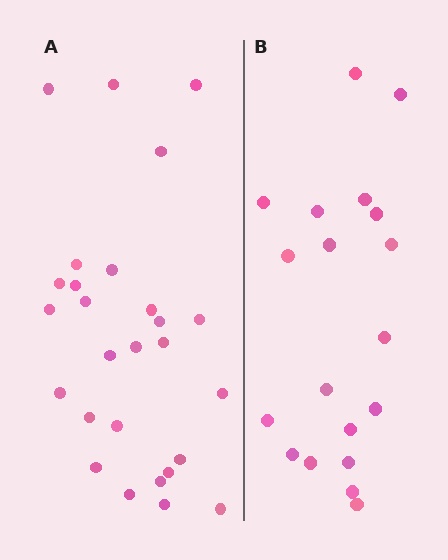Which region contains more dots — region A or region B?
Region A (the left region) has more dots.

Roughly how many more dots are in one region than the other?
Region A has roughly 8 or so more dots than region B.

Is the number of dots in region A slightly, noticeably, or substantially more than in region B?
Region A has noticeably more, but not dramatically so. The ratio is roughly 1.4 to 1.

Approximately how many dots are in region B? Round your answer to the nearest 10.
About 20 dots. (The exact count is 19, which rounds to 20.)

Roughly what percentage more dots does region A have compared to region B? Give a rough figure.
About 40% more.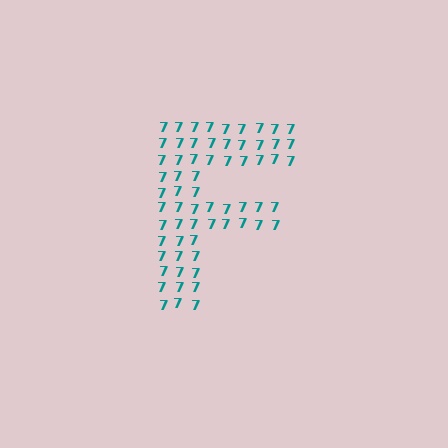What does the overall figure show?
The overall figure shows the letter F.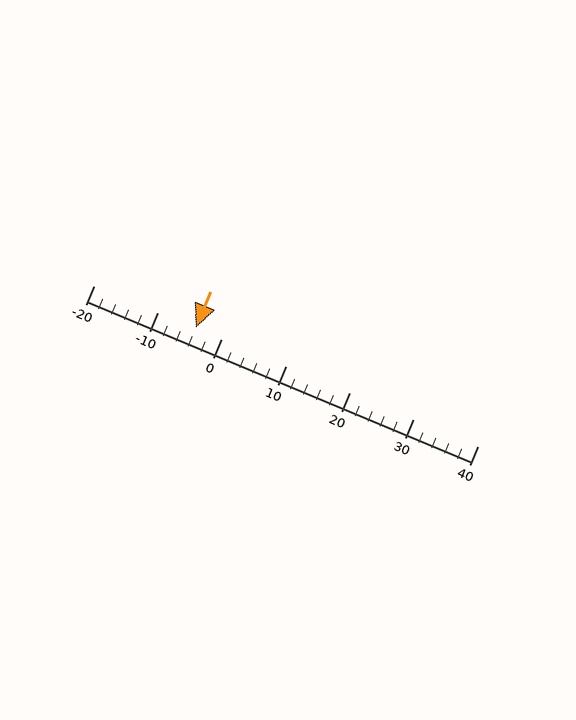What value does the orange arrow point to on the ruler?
The orange arrow points to approximately -4.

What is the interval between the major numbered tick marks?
The major tick marks are spaced 10 units apart.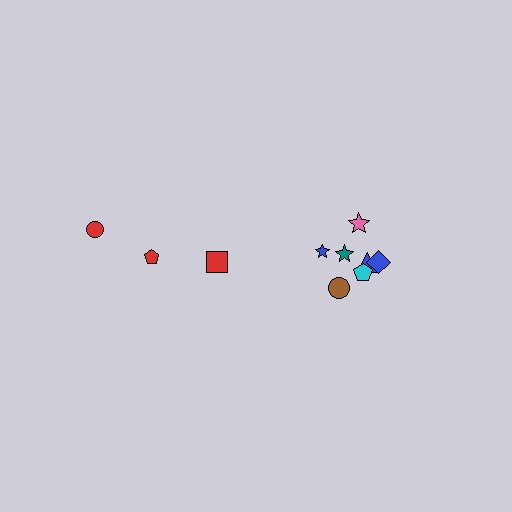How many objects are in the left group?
There are 3 objects.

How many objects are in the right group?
There are 7 objects.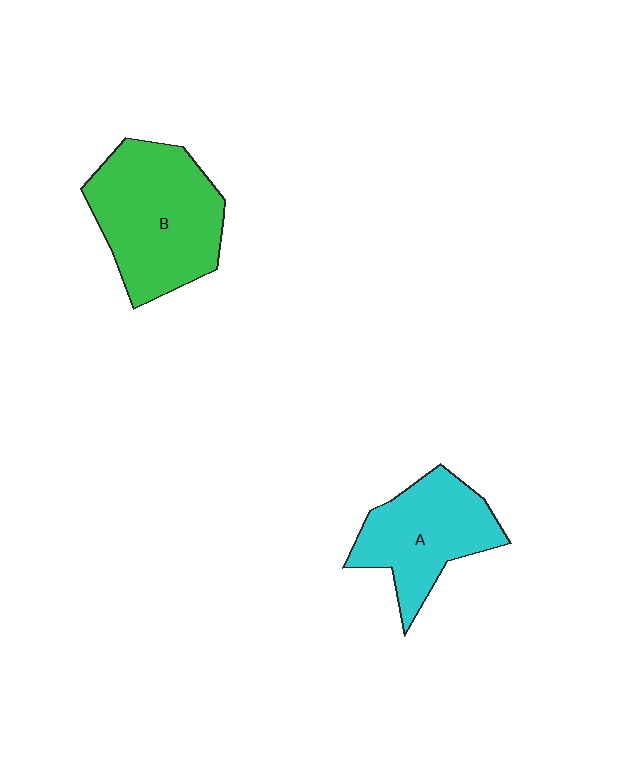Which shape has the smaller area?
Shape A (cyan).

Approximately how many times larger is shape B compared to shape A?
Approximately 1.3 times.